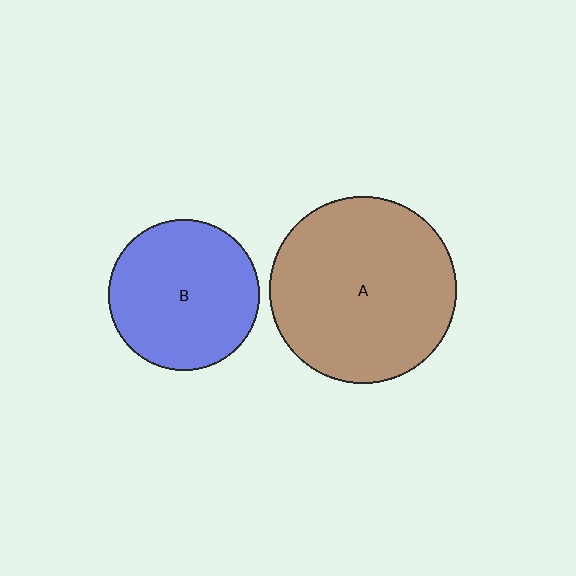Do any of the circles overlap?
No, none of the circles overlap.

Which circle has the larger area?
Circle A (brown).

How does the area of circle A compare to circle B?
Approximately 1.5 times.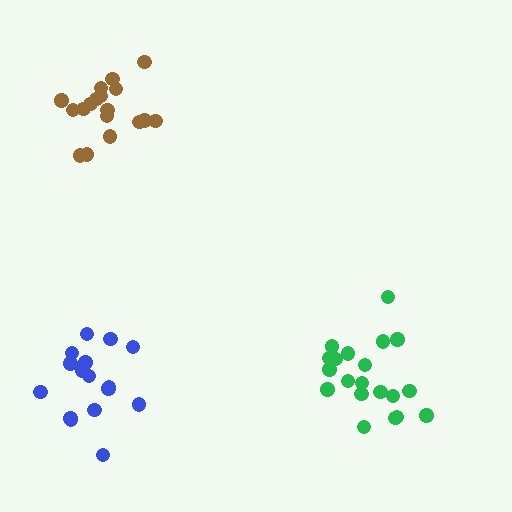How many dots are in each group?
Group 1: 20 dots, Group 2: 16 dots, Group 3: 18 dots (54 total).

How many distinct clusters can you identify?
There are 3 distinct clusters.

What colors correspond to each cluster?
The clusters are colored: green, blue, brown.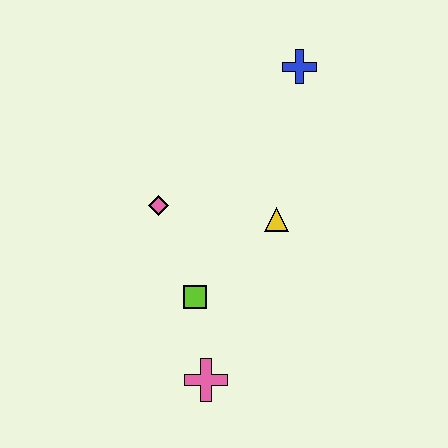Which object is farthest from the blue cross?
The pink cross is farthest from the blue cross.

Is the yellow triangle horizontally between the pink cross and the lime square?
No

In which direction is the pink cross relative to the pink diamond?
The pink cross is below the pink diamond.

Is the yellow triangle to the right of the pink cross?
Yes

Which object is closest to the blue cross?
The yellow triangle is closest to the blue cross.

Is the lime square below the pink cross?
No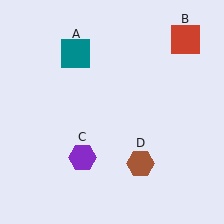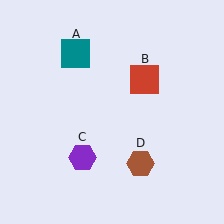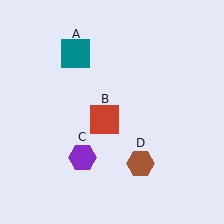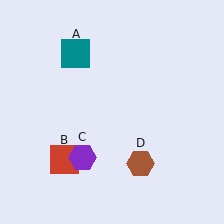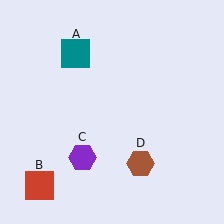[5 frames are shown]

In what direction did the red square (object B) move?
The red square (object B) moved down and to the left.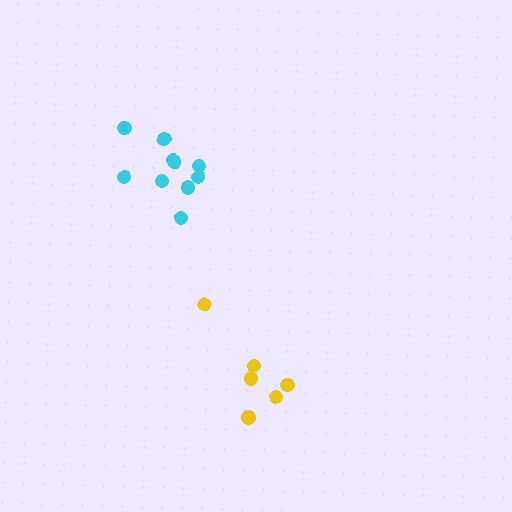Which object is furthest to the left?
The cyan cluster is leftmost.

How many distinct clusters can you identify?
There are 2 distinct clusters.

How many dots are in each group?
Group 1: 6 dots, Group 2: 10 dots (16 total).